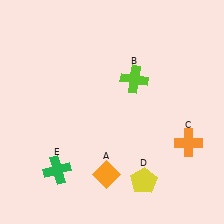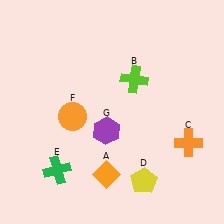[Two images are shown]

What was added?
An orange circle (F), a purple hexagon (G) were added in Image 2.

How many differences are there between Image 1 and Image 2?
There are 2 differences between the two images.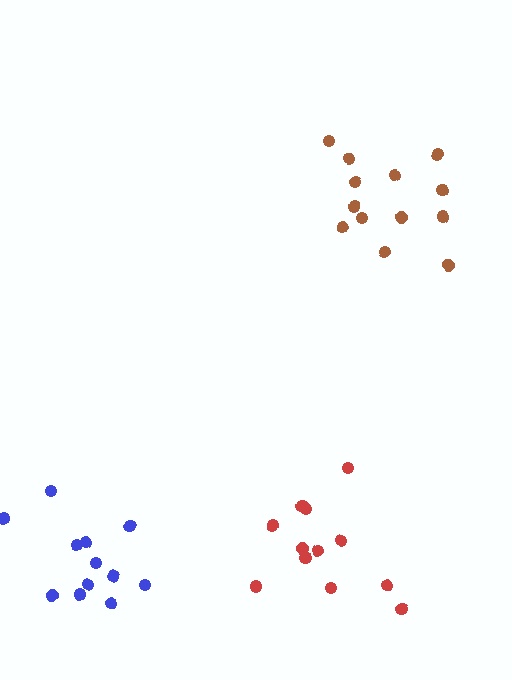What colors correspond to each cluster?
The clusters are colored: brown, red, blue.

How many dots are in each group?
Group 1: 13 dots, Group 2: 12 dots, Group 3: 12 dots (37 total).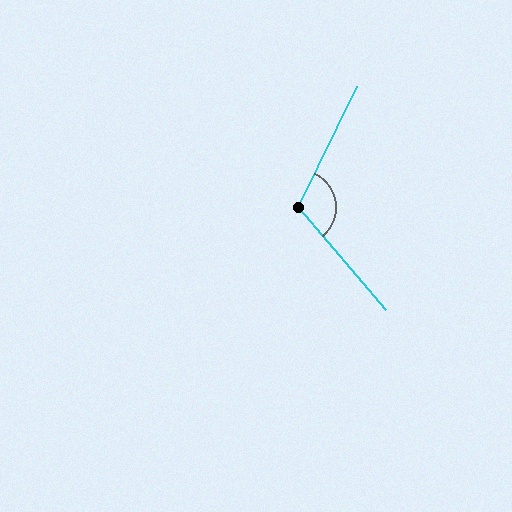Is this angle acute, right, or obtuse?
It is obtuse.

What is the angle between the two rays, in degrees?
Approximately 114 degrees.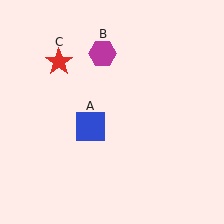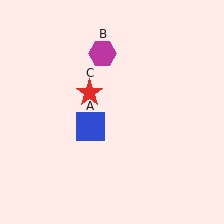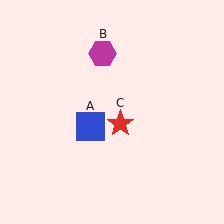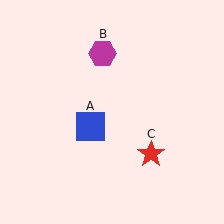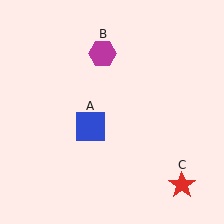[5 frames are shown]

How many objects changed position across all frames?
1 object changed position: red star (object C).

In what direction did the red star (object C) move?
The red star (object C) moved down and to the right.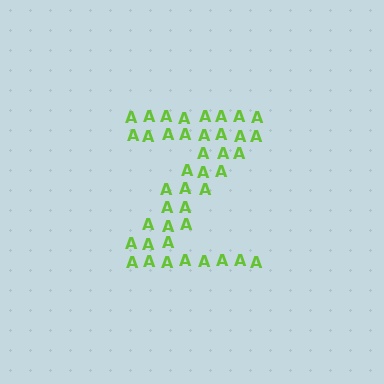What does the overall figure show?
The overall figure shows the letter Z.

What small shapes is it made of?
It is made of small letter A's.